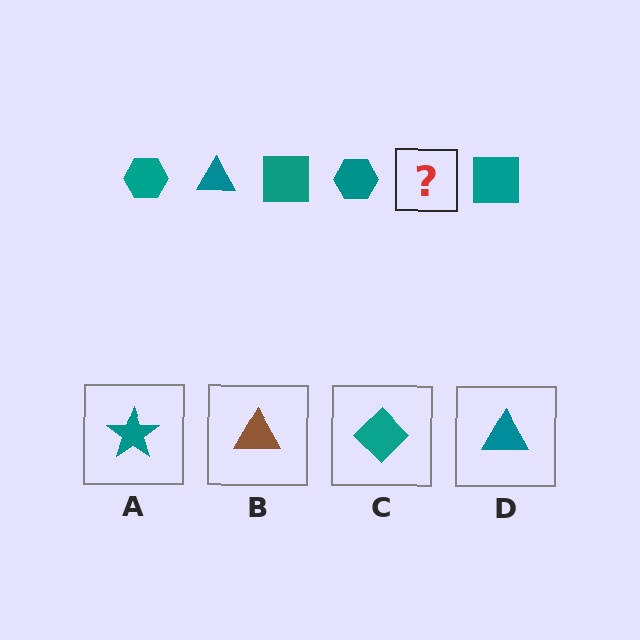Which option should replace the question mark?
Option D.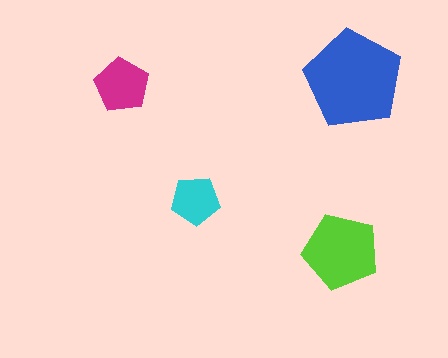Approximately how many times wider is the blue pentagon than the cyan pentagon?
About 2 times wider.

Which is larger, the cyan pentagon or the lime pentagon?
The lime one.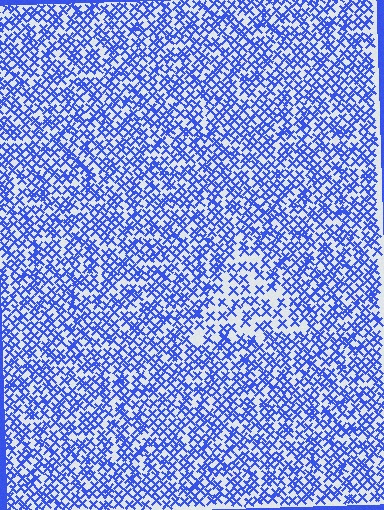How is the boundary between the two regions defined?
The boundary is defined by a change in element density (approximately 1.7x ratio). All elements are the same color, size, and shape.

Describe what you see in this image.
The image contains small blue elements arranged at two different densities. A triangle-shaped region is visible where the elements are less densely packed than the surrounding area.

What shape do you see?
I see a triangle.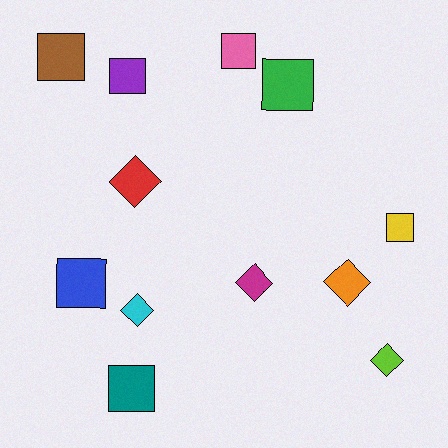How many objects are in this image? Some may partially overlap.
There are 12 objects.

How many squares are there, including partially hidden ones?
There are 7 squares.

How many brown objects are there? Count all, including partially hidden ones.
There is 1 brown object.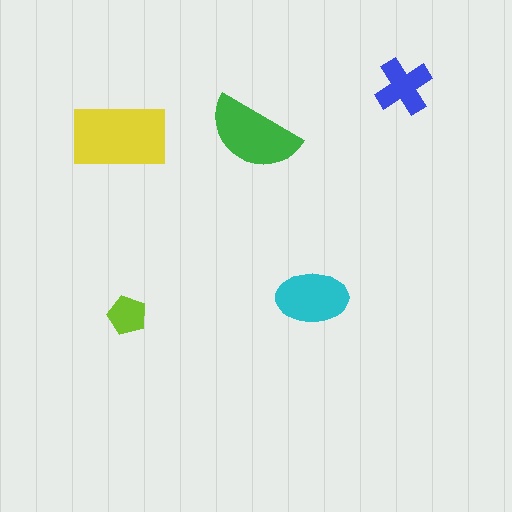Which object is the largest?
The yellow rectangle.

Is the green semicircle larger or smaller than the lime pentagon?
Larger.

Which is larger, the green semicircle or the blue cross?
The green semicircle.